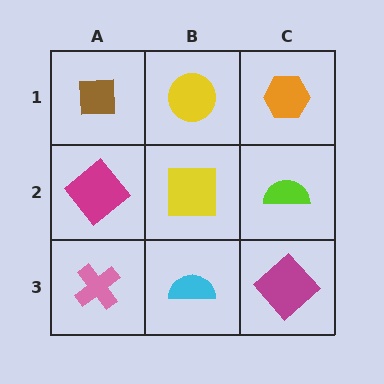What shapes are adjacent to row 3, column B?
A yellow square (row 2, column B), a pink cross (row 3, column A), a magenta diamond (row 3, column C).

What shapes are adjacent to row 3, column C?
A lime semicircle (row 2, column C), a cyan semicircle (row 3, column B).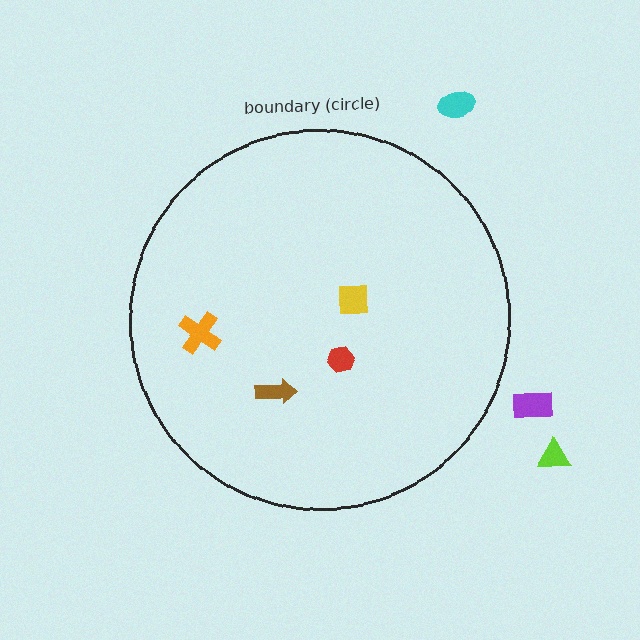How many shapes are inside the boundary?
4 inside, 3 outside.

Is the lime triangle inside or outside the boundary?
Outside.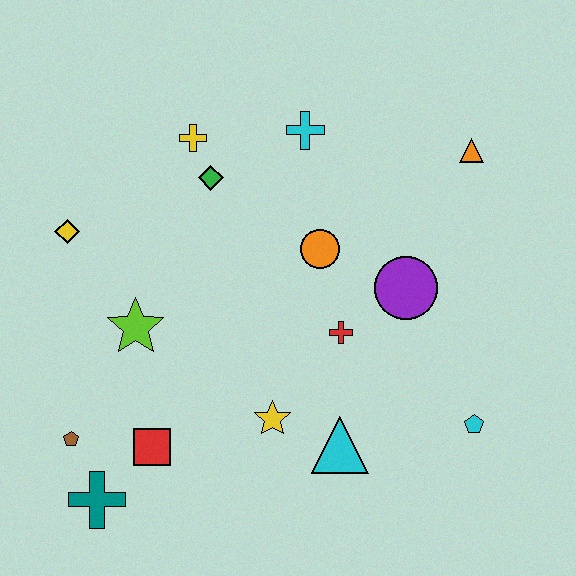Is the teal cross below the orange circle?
Yes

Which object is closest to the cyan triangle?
The yellow star is closest to the cyan triangle.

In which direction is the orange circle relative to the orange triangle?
The orange circle is to the left of the orange triangle.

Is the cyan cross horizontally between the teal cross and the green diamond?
No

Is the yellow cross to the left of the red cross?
Yes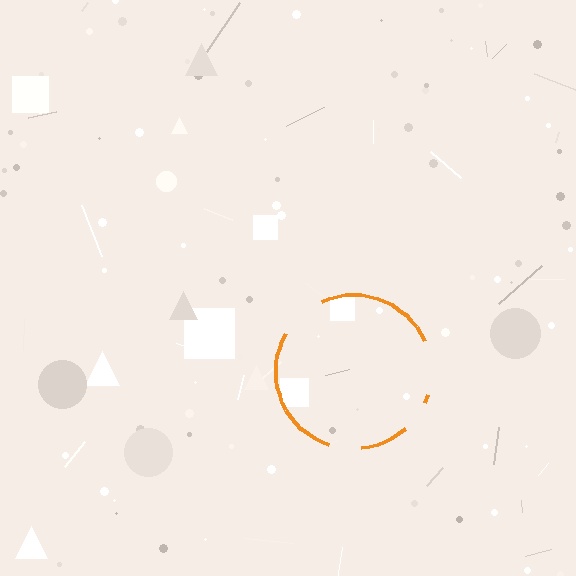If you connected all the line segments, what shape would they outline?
They would outline a circle.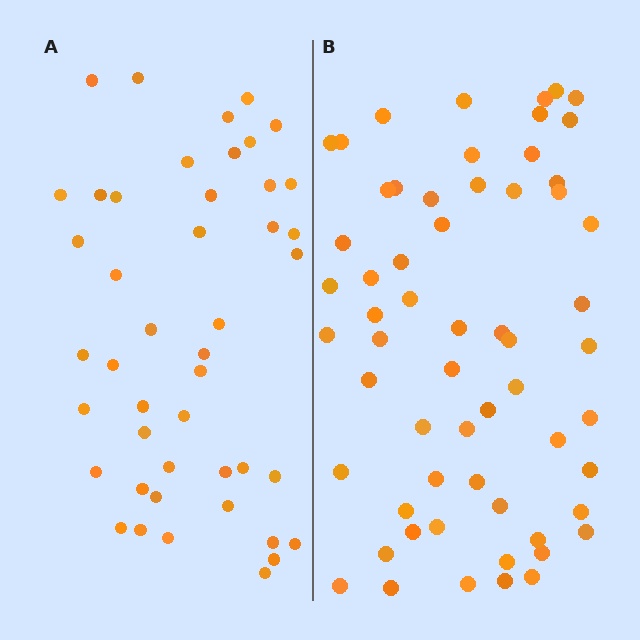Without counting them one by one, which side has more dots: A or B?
Region B (the right region) has more dots.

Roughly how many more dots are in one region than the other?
Region B has approximately 15 more dots than region A.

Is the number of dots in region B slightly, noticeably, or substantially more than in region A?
Region B has noticeably more, but not dramatically so. The ratio is roughly 1.3 to 1.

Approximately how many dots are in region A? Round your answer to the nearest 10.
About 40 dots. (The exact count is 45, which rounds to 40.)